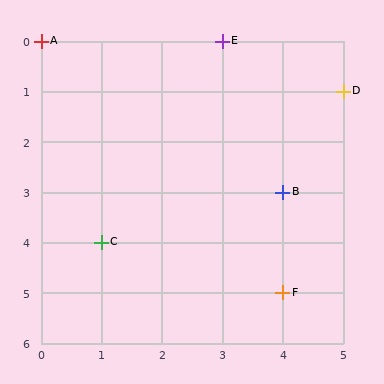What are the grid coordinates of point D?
Point D is at grid coordinates (5, 1).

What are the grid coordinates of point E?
Point E is at grid coordinates (3, 0).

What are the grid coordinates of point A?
Point A is at grid coordinates (0, 0).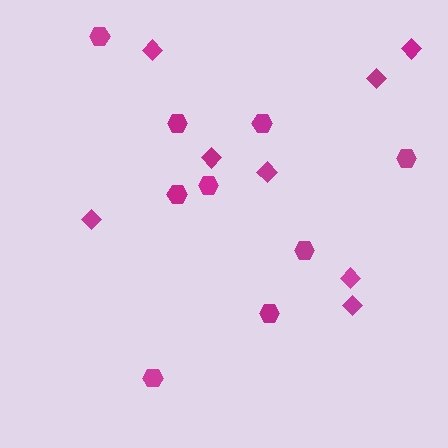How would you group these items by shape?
There are 2 groups: one group of hexagons (9) and one group of diamonds (8).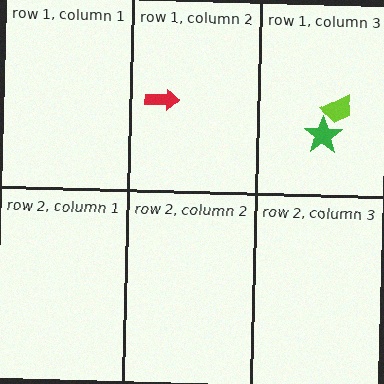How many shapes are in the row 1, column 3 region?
2.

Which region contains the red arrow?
The row 1, column 2 region.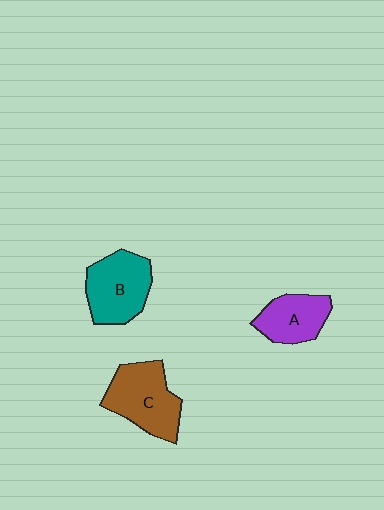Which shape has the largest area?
Shape C (brown).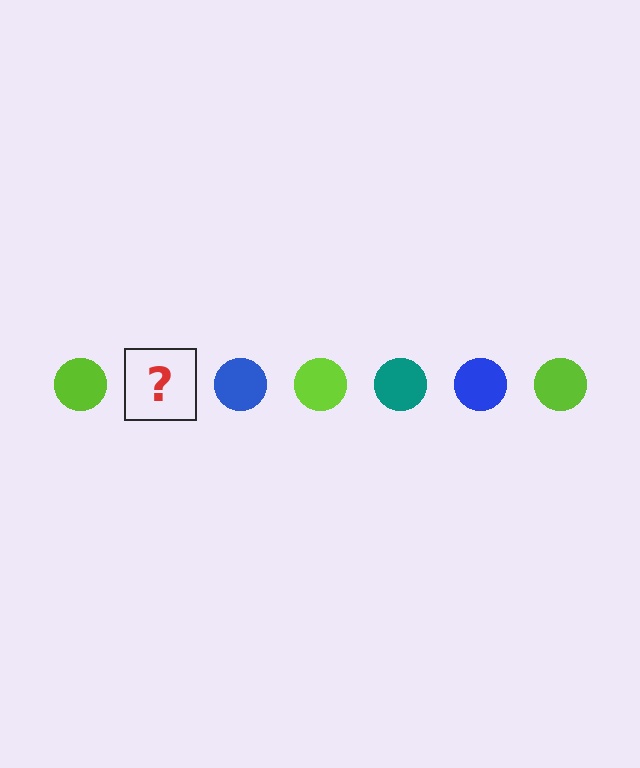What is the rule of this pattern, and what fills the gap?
The rule is that the pattern cycles through lime, teal, blue circles. The gap should be filled with a teal circle.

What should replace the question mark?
The question mark should be replaced with a teal circle.